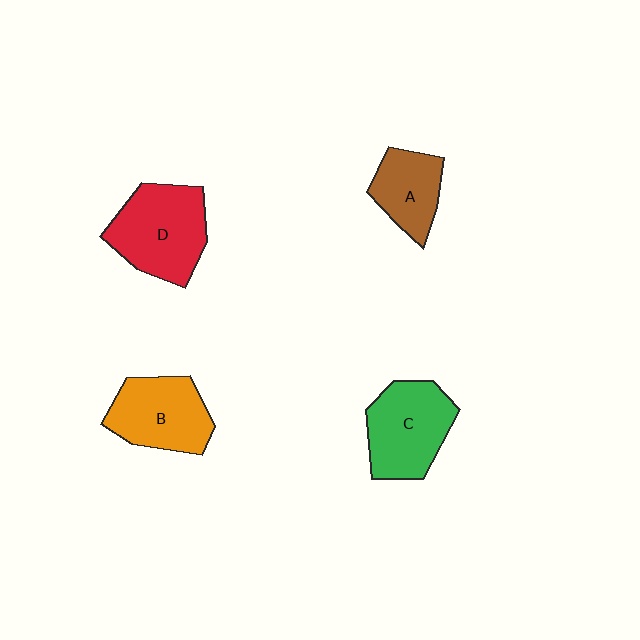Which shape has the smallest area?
Shape A (brown).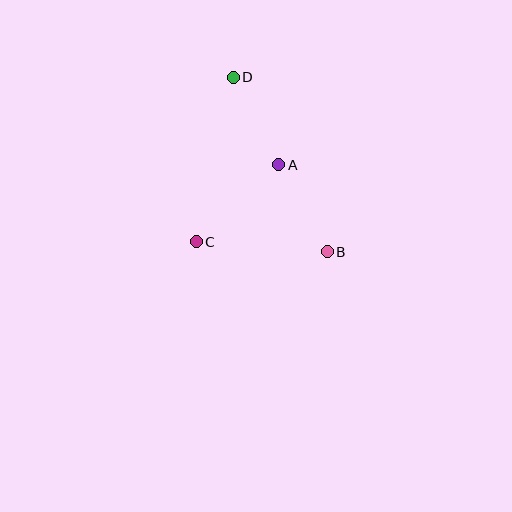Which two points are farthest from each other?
Points B and D are farthest from each other.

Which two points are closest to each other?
Points A and D are closest to each other.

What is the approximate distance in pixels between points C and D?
The distance between C and D is approximately 169 pixels.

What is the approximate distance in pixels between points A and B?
The distance between A and B is approximately 99 pixels.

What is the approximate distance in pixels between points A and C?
The distance between A and C is approximately 113 pixels.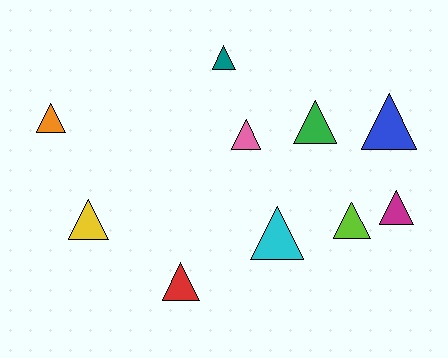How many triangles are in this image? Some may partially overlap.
There are 10 triangles.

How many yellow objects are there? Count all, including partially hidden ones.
There is 1 yellow object.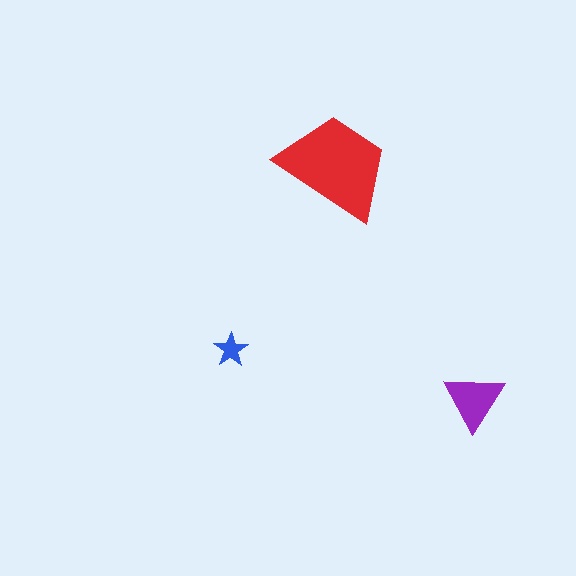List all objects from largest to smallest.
The red trapezoid, the purple triangle, the blue star.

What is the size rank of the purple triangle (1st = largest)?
2nd.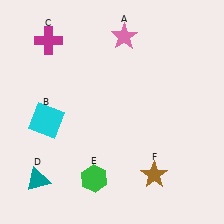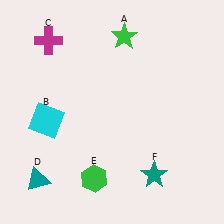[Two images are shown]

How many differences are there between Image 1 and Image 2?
There are 2 differences between the two images.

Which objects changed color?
A changed from pink to green. F changed from brown to teal.